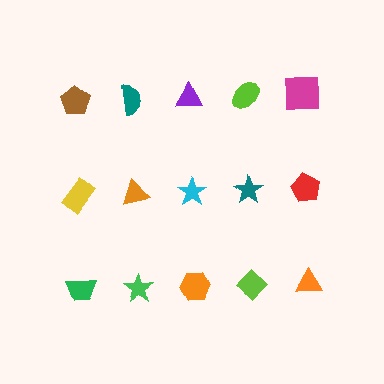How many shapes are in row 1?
5 shapes.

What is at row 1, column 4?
A lime ellipse.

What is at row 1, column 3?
A purple triangle.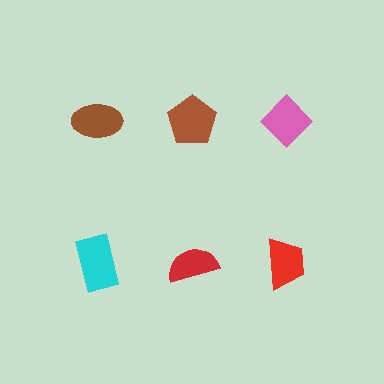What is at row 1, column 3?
A pink diamond.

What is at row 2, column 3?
A red trapezoid.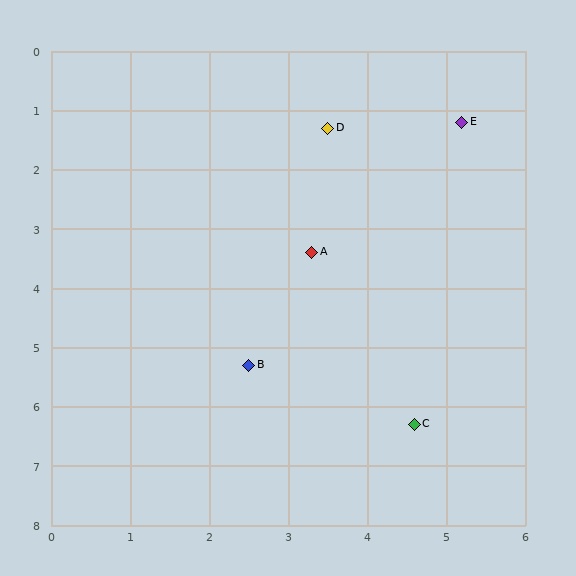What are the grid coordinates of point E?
Point E is at approximately (5.2, 1.2).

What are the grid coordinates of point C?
Point C is at approximately (4.6, 6.3).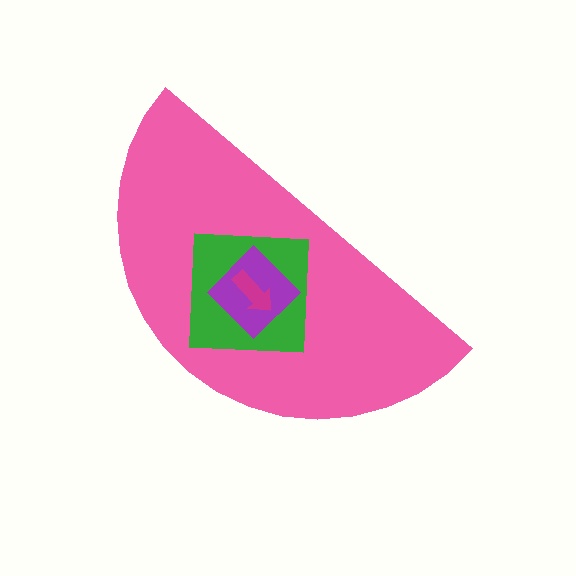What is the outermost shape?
The pink semicircle.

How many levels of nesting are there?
4.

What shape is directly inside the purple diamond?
The magenta arrow.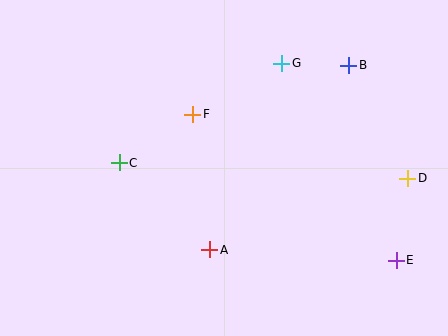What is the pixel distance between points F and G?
The distance between F and G is 103 pixels.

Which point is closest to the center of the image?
Point F at (193, 114) is closest to the center.